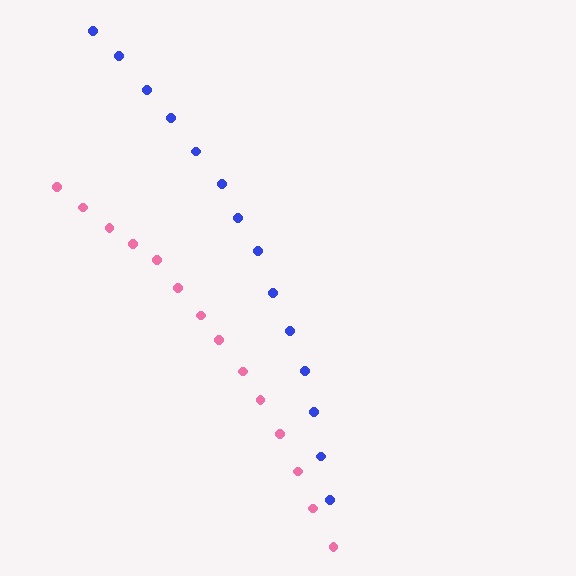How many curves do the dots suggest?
There are 2 distinct paths.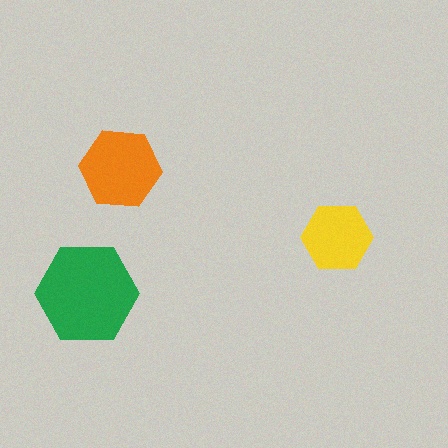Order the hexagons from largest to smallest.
the green one, the orange one, the yellow one.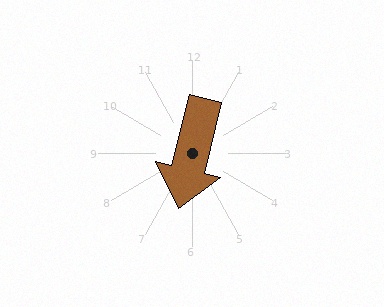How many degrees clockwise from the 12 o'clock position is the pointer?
Approximately 194 degrees.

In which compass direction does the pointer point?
South.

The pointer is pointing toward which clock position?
Roughly 6 o'clock.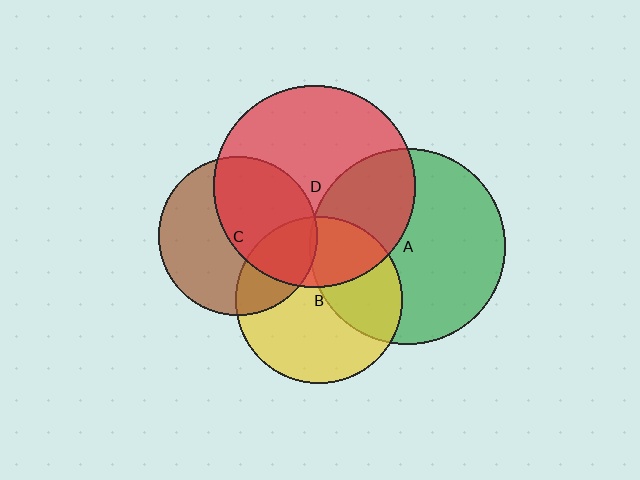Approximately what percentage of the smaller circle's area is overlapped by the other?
Approximately 35%.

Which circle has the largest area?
Circle D (red).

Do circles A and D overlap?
Yes.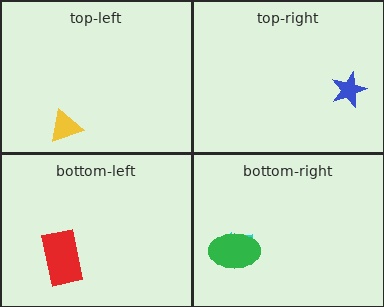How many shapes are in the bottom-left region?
1.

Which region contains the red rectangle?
The bottom-left region.